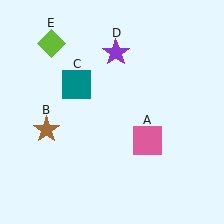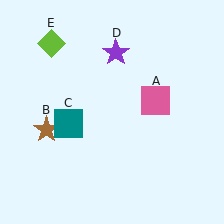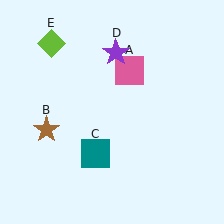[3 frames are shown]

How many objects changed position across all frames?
2 objects changed position: pink square (object A), teal square (object C).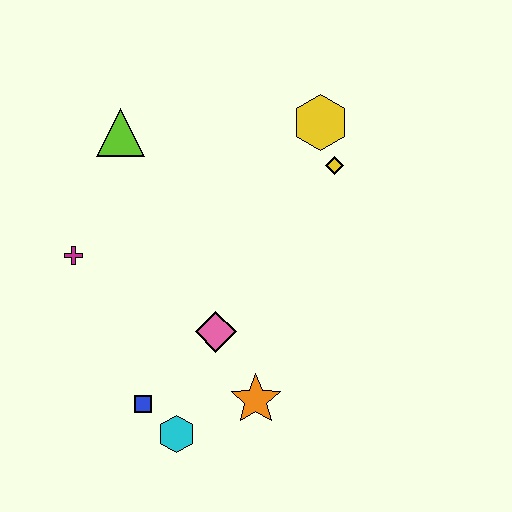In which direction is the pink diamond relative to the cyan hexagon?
The pink diamond is above the cyan hexagon.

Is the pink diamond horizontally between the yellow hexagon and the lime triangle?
Yes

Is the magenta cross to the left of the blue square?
Yes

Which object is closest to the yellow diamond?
The yellow hexagon is closest to the yellow diamond.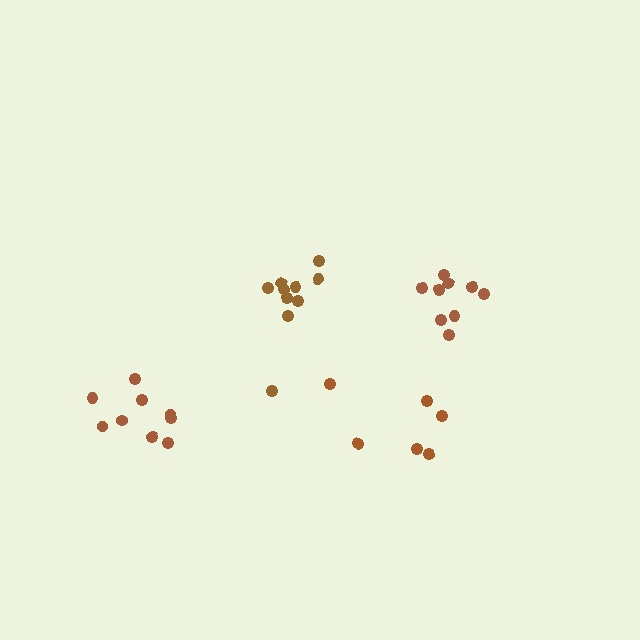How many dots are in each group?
Group 1: 9 dots, Group 2: 10 dots, Group 3: 9 dots, Group 4: 6 dots (34 total).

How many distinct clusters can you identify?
There are 4 distinct clusters.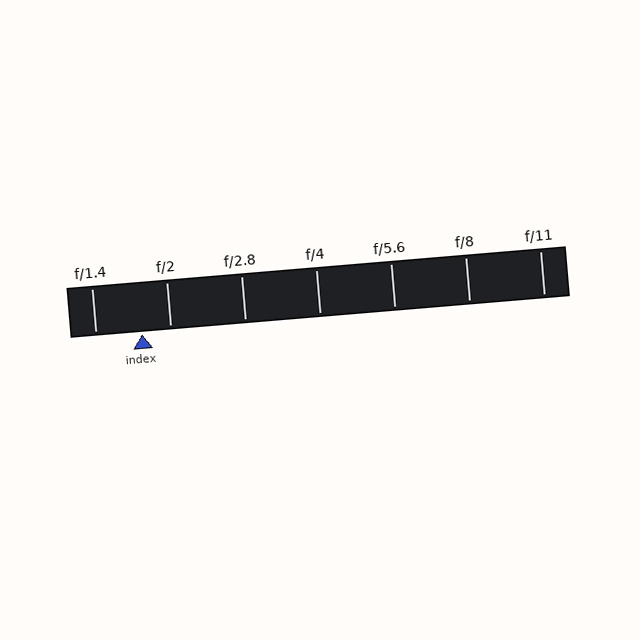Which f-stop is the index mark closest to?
The index mark is closest to f/2.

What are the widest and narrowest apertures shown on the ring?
The widest aperture shown is f/1.4 and the narrowest is f/11.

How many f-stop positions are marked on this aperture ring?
There are 7 f-stop positions marked.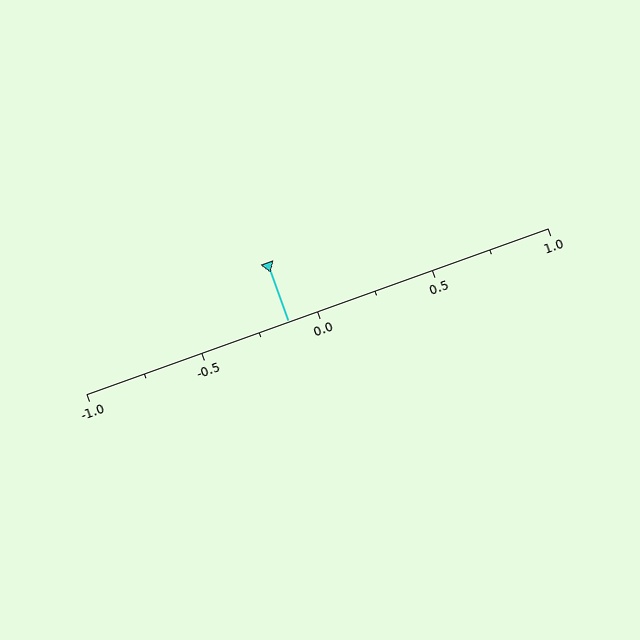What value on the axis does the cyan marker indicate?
The marker indicates approximately -0.12.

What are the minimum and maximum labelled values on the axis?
The axis runs from -1.0 to 1.0.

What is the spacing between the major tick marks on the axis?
The major ticks are spaced 0.5 apart.